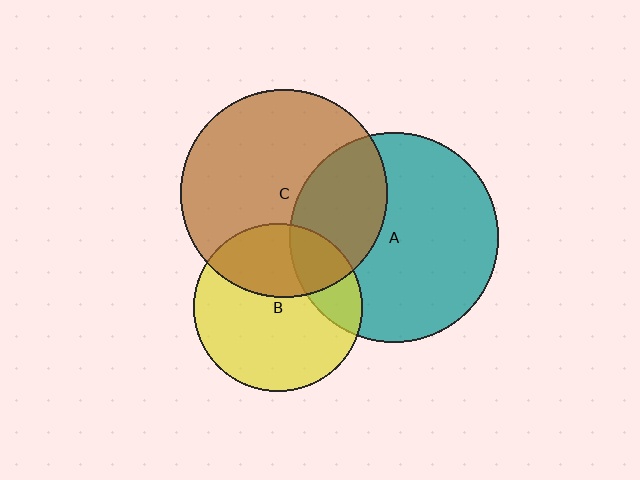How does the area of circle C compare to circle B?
Approximately 1.5 times.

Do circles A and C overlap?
Yes.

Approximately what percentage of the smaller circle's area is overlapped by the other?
Approximately 30%.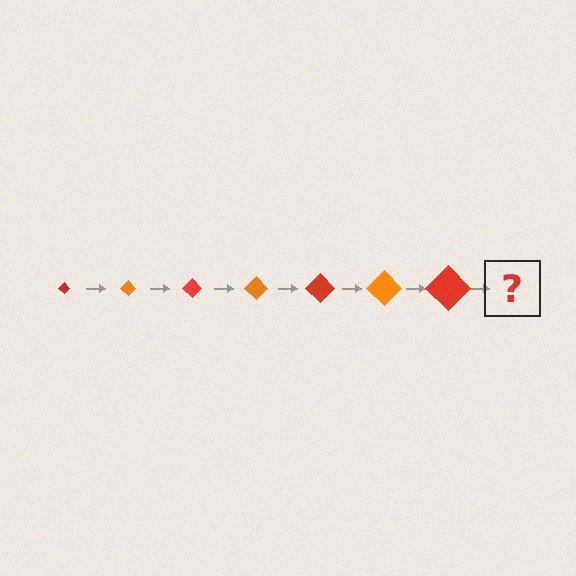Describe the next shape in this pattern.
It should be an orange diamond, larger than the previous one.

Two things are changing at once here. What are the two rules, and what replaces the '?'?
The two rules are that the diamond grows larger each step and the color cycles through red and orange. The '?' should be an orange diamond, larger than the previous one.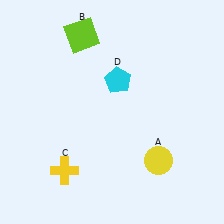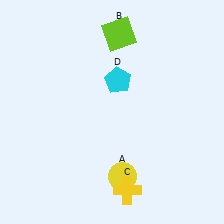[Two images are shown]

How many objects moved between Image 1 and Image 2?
3 objects moved between the two images.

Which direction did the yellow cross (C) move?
The yellow cross (C) moved right.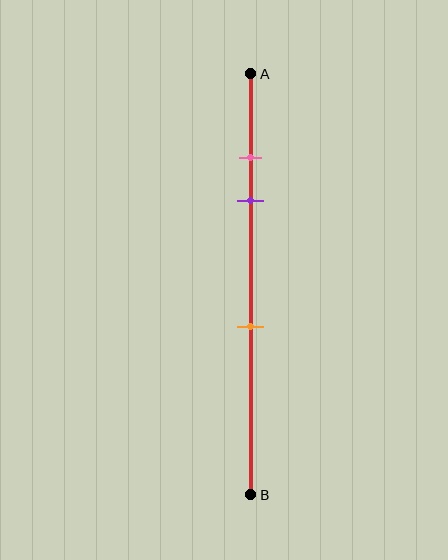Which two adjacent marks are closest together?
The pink and purple marks are the closest adjacent pair.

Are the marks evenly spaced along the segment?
No, the marks are not evenly spaced.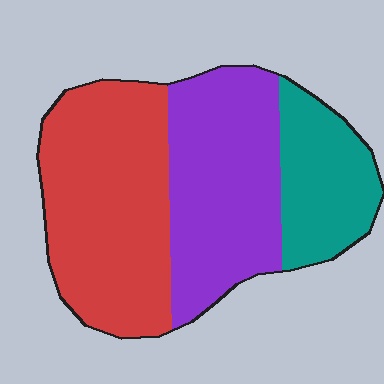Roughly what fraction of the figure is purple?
Purple takes up about three eighths (3/8) of the figure.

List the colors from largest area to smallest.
From largest to smallest: red, purple, teal.